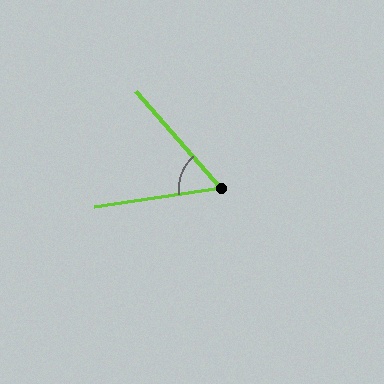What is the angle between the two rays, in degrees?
Approximately 57 degrees.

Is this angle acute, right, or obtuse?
It is acute.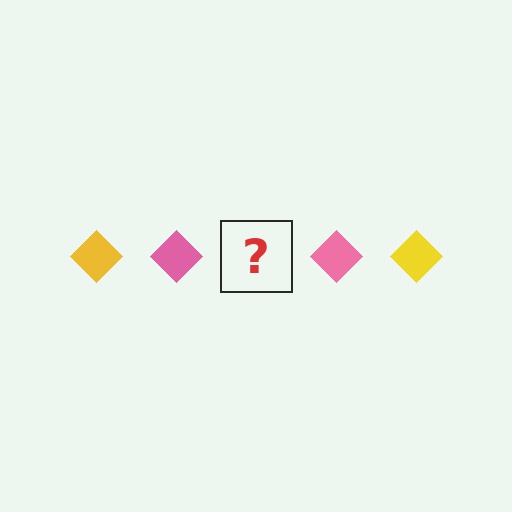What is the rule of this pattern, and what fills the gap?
The rule is that the pattern cycles through yellow, pink diamonds. The gap should be filled with a yellow diamond.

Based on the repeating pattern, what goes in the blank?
The blank should be a yellow diamond.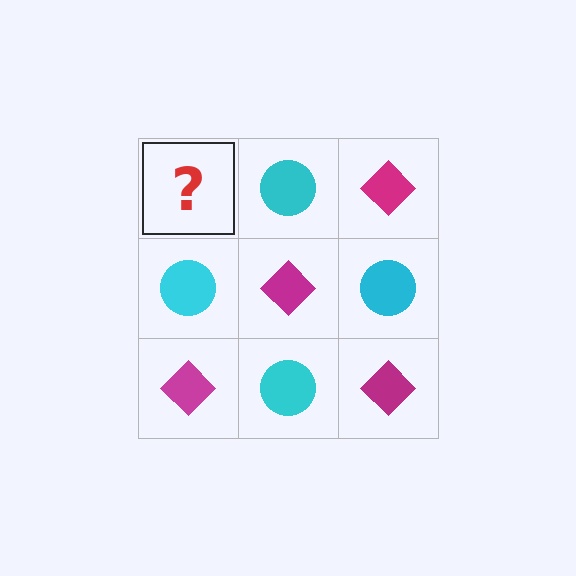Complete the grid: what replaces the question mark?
The question mark should be replaced with a magenta diamond.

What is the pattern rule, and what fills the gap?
The rule is that it alternates magenta diamond and cyan circle in a checkerboard pattern. The gap should be filled with a magenta diamond.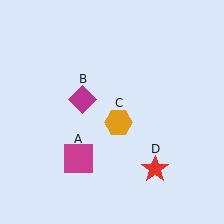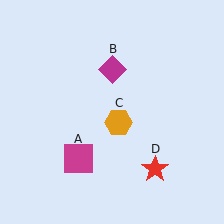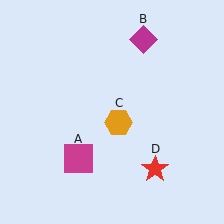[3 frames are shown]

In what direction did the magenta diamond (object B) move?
The magenta diamond (object B) moved up and to the right.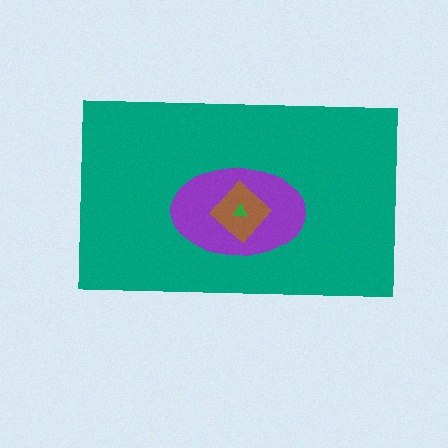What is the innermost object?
The green triangle.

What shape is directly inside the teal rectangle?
The purple ellipse.